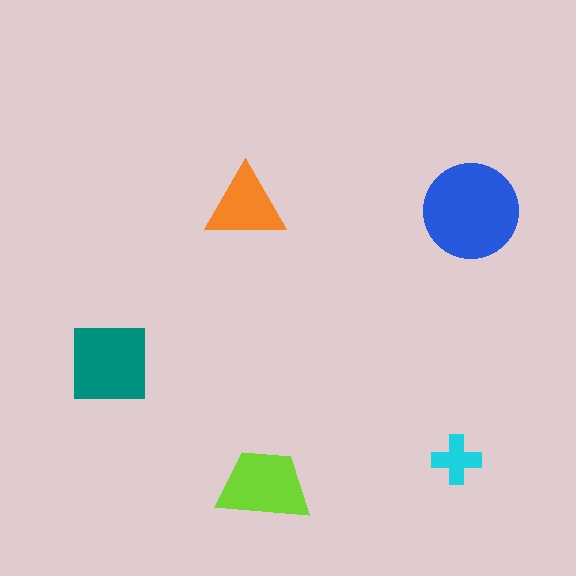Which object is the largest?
The blue circle.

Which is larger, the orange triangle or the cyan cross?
The orange triangle.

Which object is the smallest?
The cyan cross.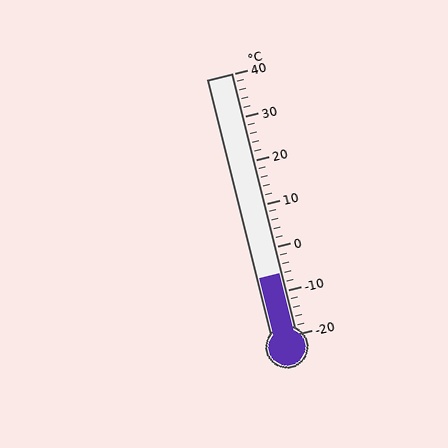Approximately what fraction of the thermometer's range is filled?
The thermometer is filled to approximately 25% of its range.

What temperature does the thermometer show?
The thermometer shows approximately -6°C.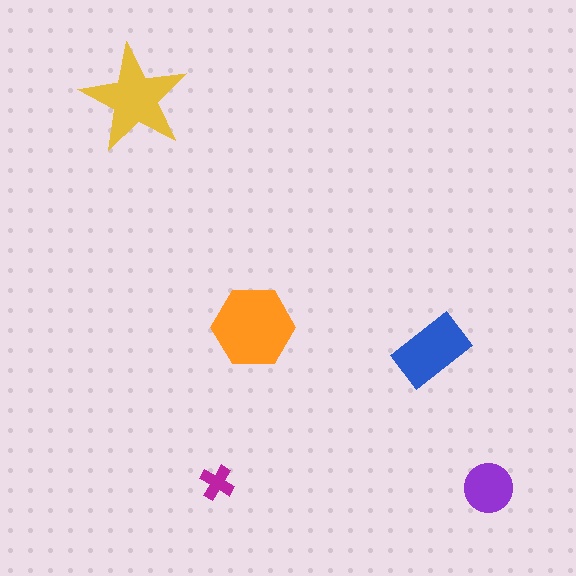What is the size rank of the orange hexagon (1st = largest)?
1st.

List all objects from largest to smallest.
The orange hexagon, the yellow star, the blue rectangle, the purple circle, the magenta cross.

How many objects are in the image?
There are 5 objects in the image.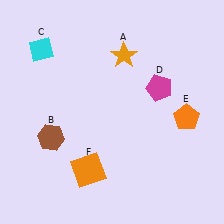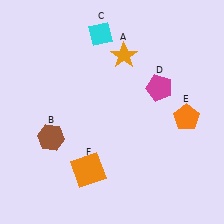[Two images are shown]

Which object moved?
The cyan diamond (C) moved right.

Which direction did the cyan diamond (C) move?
The cyan diamond (C) moved right.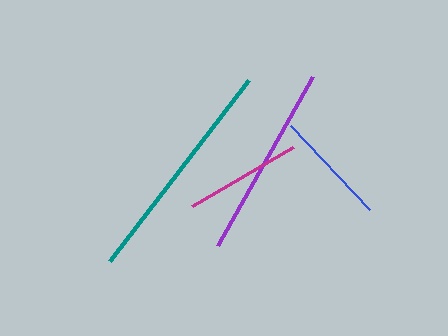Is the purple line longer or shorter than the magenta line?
The purple line is longer than the magenta line.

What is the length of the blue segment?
The blue segment is approximately 116 pixels long.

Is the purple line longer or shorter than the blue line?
The purple line is longer than the blue line.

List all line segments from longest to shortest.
From longest to shortest: teal, purple, magenta, blue.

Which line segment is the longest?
The teal line is the longest at approximately 229 pixels.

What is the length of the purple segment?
The purple segment is approximately 194 pixels long.